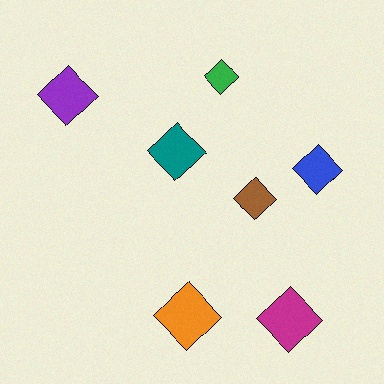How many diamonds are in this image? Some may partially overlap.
There are 7 diamonds.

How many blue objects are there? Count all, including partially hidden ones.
There is 1 blue object.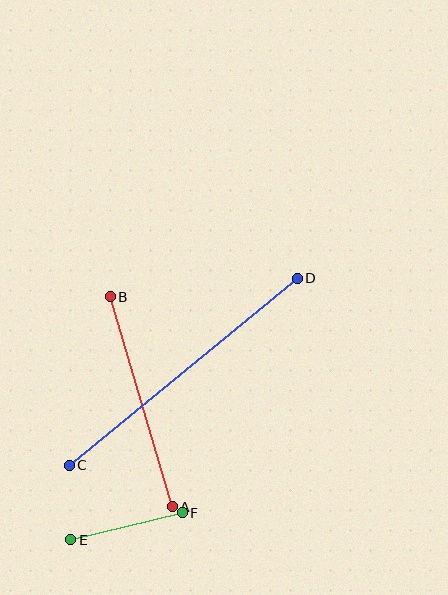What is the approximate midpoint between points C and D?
The midpoint is at approximately (183, 372) pixels.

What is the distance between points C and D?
The distance is approximately 295 pixels.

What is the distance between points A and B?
The distance is approximately 219 pixels.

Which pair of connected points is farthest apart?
Points C and D are farthest apart.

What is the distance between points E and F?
The distance is approximately 115 pixels.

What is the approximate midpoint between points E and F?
The midpoint is at approximately (126, 526) pixels.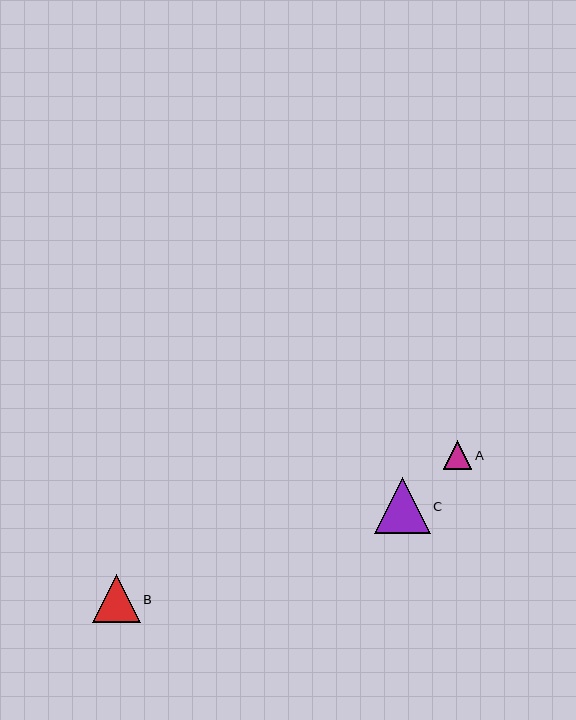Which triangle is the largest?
Triangle C is the largest with a size of approximately 56 pixels.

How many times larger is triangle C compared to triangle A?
Triangle C is approximately 1.9 times the size of triangle A.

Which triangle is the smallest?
Triangle A is the smallest with a size of approximately 29 pixels.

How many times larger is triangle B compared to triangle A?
Triangle B is approximately 1.7 times the size of triangle A.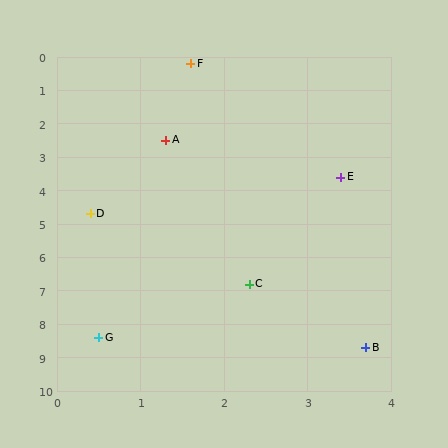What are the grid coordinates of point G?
Point G is at approximately (0.5, 8.4).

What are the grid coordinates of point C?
Point C is at approximately (2.3, 6.8).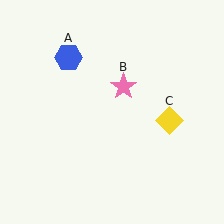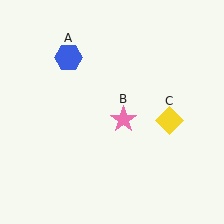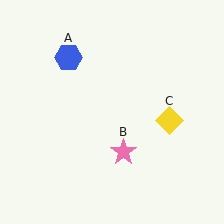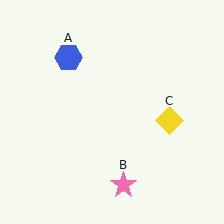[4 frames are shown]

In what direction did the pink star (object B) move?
The pink star (object B) moved down.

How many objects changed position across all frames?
1 object changed position: pink star (object B).